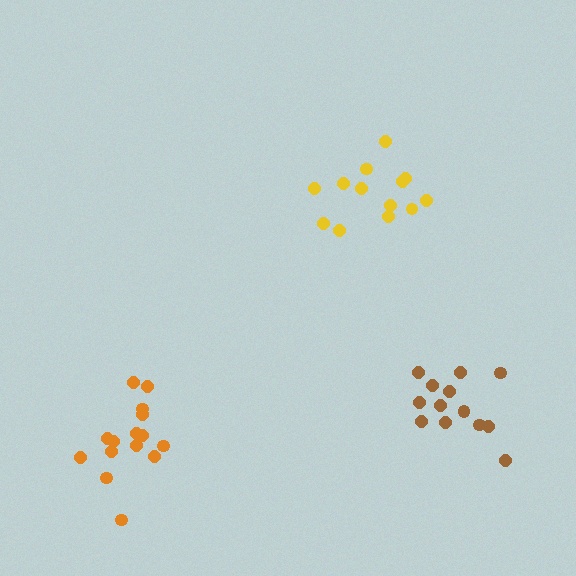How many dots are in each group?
Group 1: 13 dots, Group 2: 13 dots, Group 3: 15 dots (41 total).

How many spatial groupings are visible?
There are 3 spatial groupings.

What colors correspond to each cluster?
The clusters are colored: brown, yellow, orange.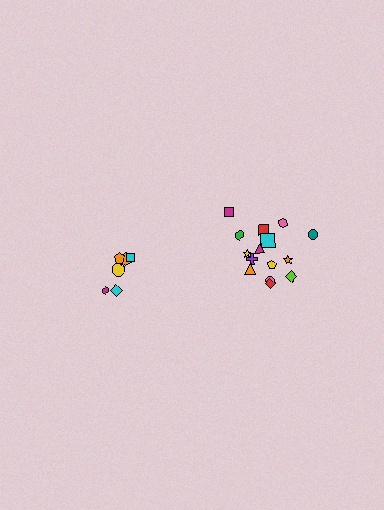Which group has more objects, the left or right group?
The right group.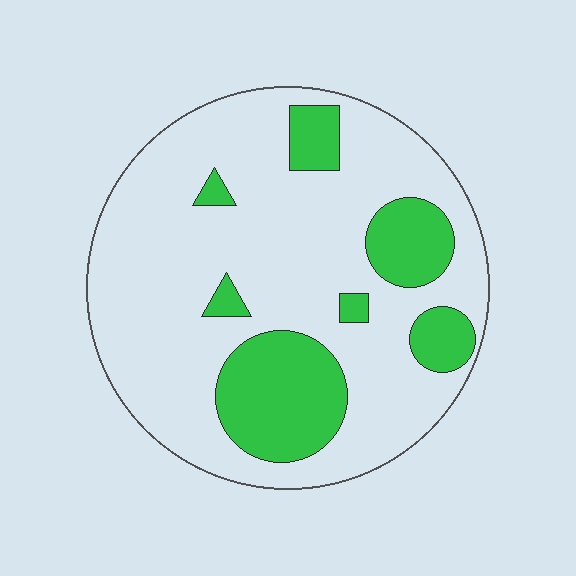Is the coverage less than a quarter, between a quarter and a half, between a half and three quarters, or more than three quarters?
Less than a quarter.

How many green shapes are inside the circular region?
7.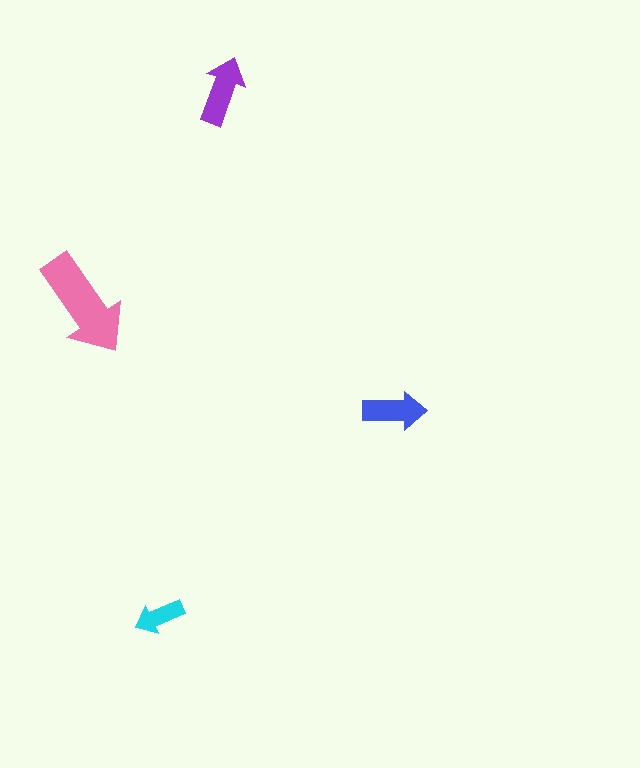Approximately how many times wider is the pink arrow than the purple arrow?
About 1.5 times wider.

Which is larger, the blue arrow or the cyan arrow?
The blue one.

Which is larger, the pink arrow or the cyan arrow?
The pink one.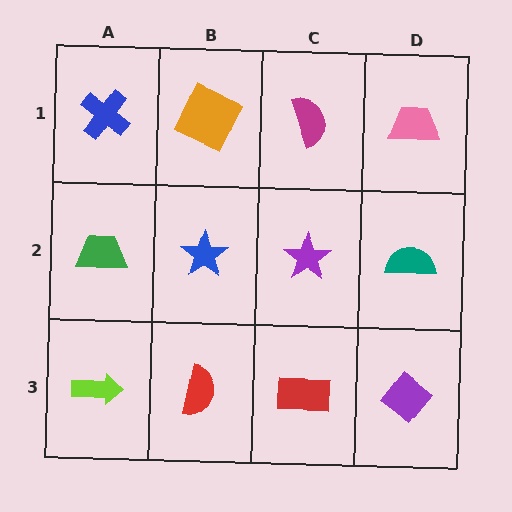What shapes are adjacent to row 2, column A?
A blue cross (row 1, column A), a lime arrow (row 3, column A), a blue star (row 2, column B).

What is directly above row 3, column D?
A teal semicircle.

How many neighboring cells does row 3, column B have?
3.